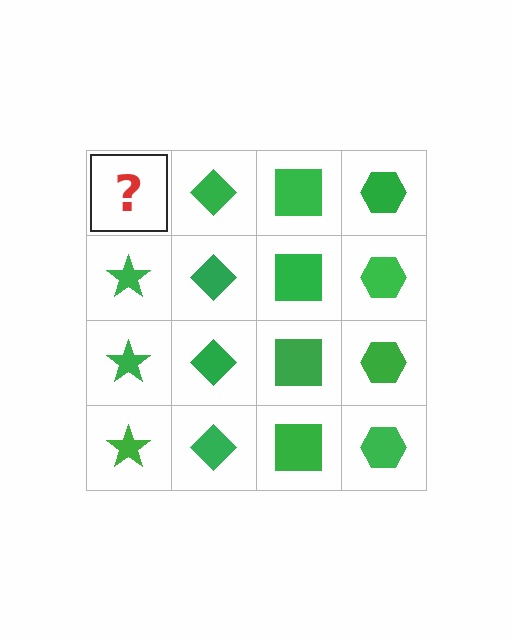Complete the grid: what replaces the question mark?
The question mark should be replaced with a green star.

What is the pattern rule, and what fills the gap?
The rule is that each column has a consistent shape. The gap should be filled with a green star.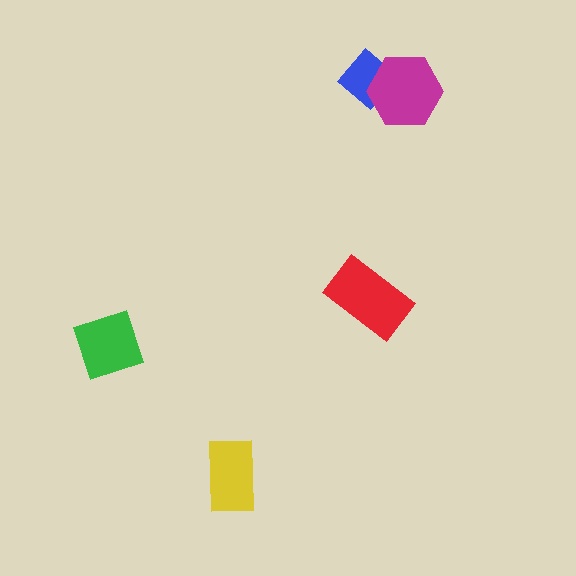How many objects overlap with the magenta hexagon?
1 object overlaps with the magenta hexagon.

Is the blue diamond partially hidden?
Yes, it is partially covered by another shape.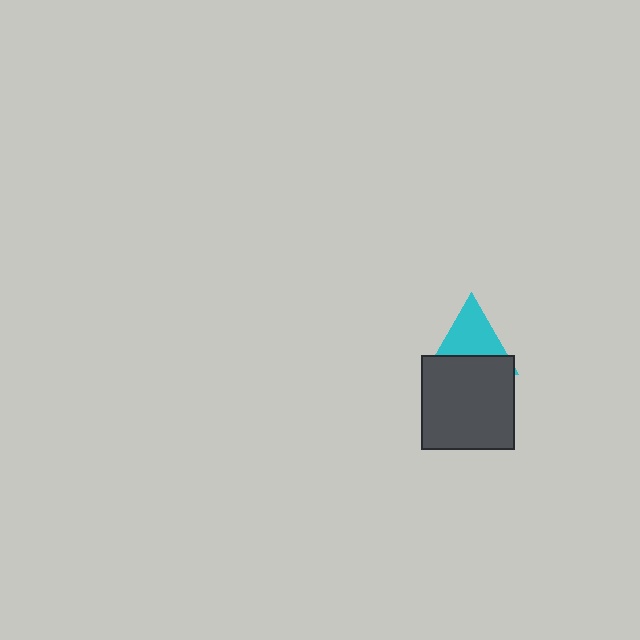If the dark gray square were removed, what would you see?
You would see the complete cyan triangle.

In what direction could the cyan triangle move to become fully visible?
The cyan triangle could move up. That would shift it out from behind the dark gray square entirely.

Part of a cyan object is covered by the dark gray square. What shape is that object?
It is a triangle.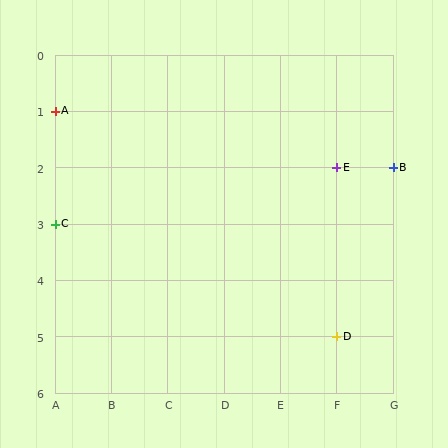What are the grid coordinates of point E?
Point E is at grid coordinates (F, 2).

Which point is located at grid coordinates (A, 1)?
Point A is at (A, 1).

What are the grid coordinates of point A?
Point A is at grid coordinates (A, 1).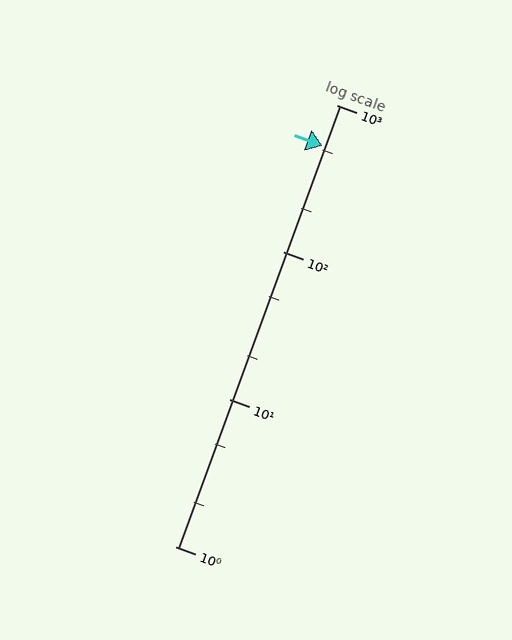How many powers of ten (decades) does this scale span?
The scale spans 3 decades, from 1 to 1000.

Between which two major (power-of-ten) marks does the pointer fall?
The pointer is between 100 and 1000.